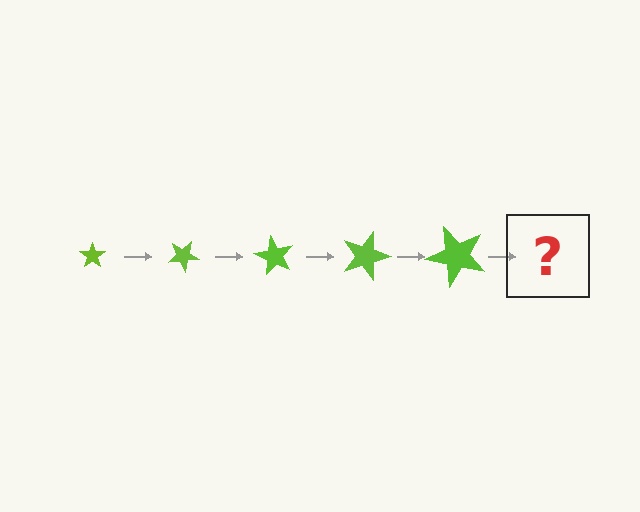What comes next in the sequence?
The next element should be a star, larger than the previous one and rotated 150 degrees from the start.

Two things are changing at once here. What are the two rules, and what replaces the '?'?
The two rules are that the star grows larger each step and it rotates 30 degrees each step. The '?' should be a star, larger than the previous one and rotated 150 degrees from the start.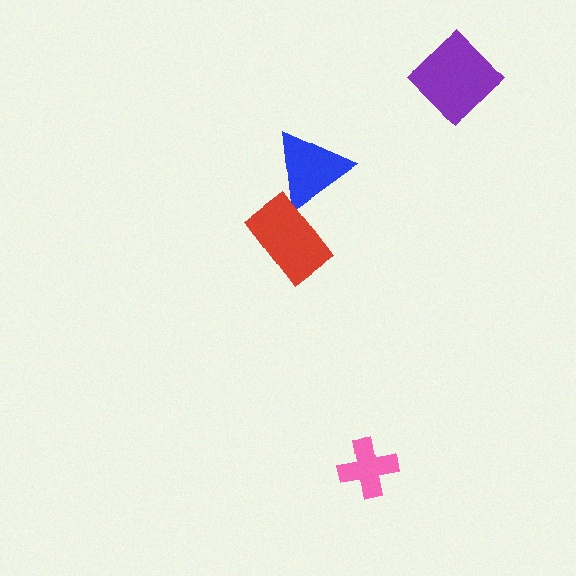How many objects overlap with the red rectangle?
1 object overlaps with the red rectangle.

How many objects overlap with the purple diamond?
0 objects overlap with the purple diamond.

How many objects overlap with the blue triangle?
1 object overlaps with the blue triangle.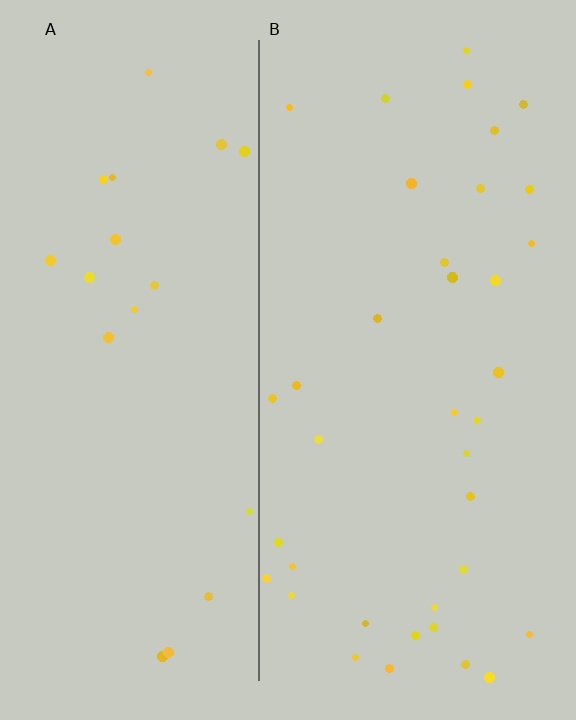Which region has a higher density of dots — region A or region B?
B (the right).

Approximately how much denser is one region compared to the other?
Approximately 1.9× — region B over region A.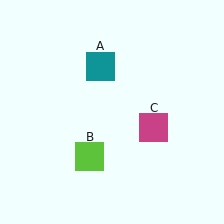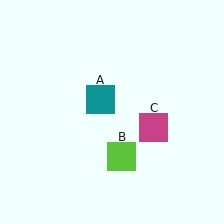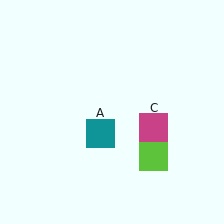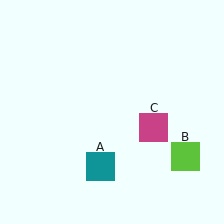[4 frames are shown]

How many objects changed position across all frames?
2 objects changed position: teal square (object A), lime square (object B).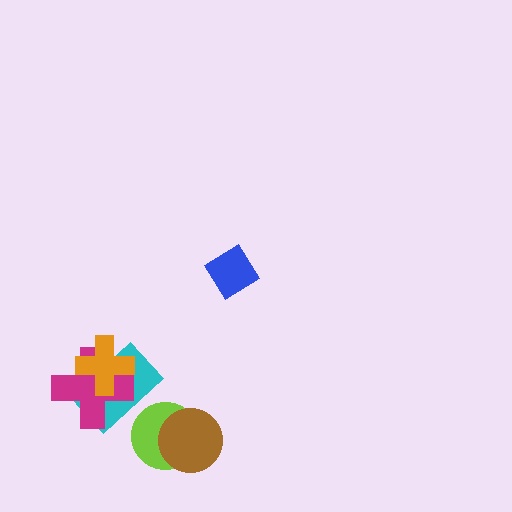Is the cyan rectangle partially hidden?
Yes, it is partially covered by another shape.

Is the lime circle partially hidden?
Yes, it is partially covered by another shape.